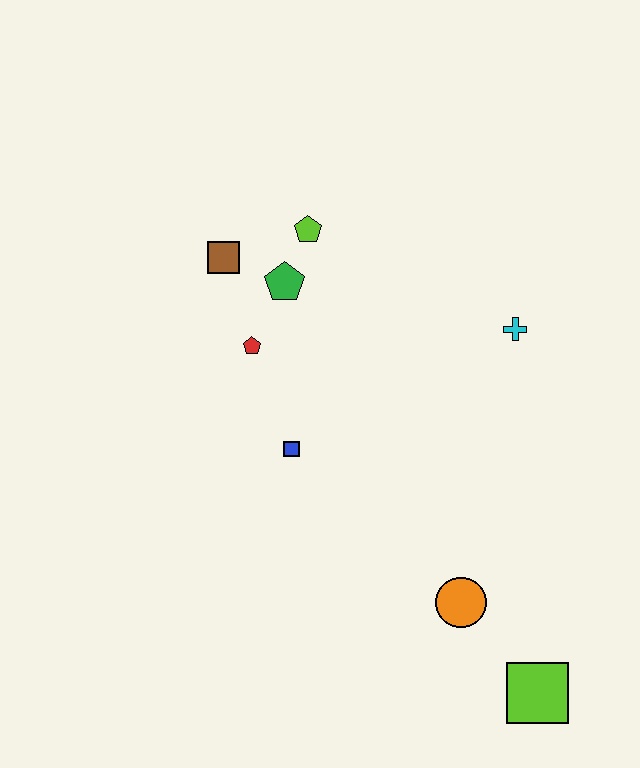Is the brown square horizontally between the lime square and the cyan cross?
No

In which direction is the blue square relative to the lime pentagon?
The blue square is below the lime pentagon.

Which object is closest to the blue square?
The red pentagon is closest to the blue square.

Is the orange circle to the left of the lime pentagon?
No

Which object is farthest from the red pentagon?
The lime square is farthest from the red pentagon.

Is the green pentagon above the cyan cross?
Yes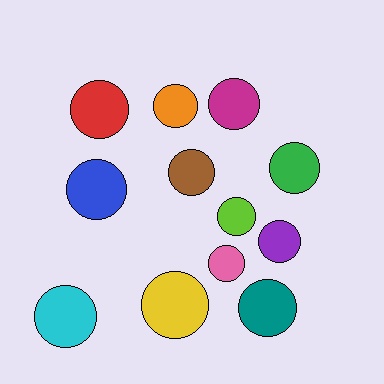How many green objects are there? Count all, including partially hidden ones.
There is 1 green object.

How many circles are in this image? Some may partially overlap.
There are 12 circles.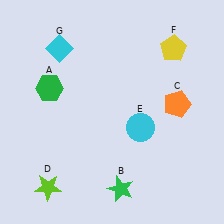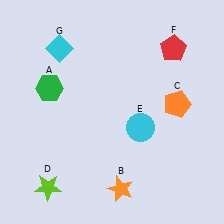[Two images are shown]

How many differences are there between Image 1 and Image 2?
There are 2 differences between the two images.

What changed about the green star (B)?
In Image 1, B is green. In Image 2, it changed to orange.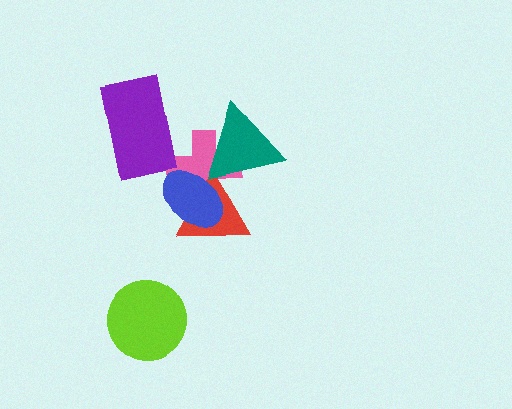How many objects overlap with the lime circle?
0 objects overlap with the lime circle.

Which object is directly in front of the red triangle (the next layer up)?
The teal triangle is directly in front of the red triangle.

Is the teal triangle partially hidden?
Yes, it is partially covered by another shape.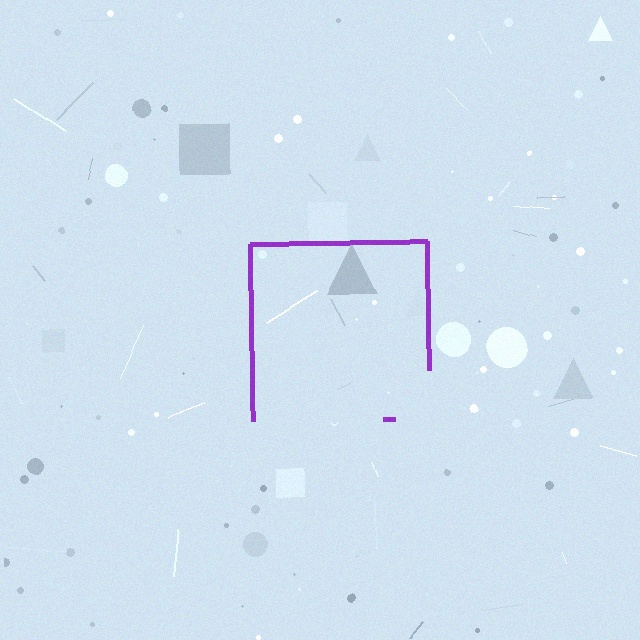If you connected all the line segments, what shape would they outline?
They would outline a square.